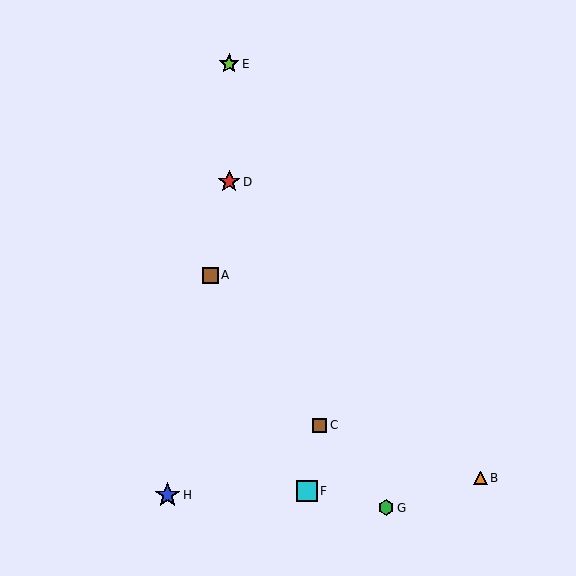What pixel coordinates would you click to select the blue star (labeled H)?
Click at (167, 495) to select the blue star H.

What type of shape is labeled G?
Shape G is a green hexagon.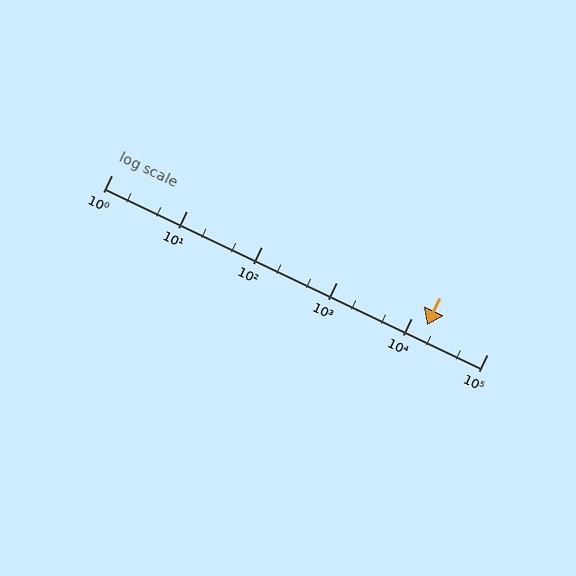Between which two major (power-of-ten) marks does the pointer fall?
The pointer is between 10000 and 100000.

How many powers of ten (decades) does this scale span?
The scale spans 5 decades, from 1 to 100000.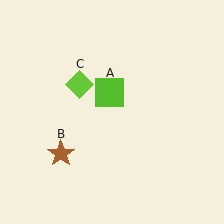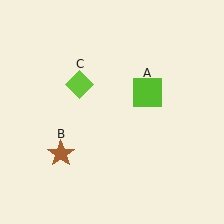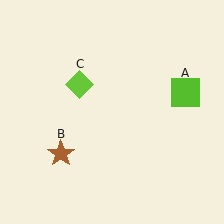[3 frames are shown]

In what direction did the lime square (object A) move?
The lime square (object A) moved right.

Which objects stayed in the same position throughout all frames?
Brown star (object B) and lime diamond (object C) remained stationary.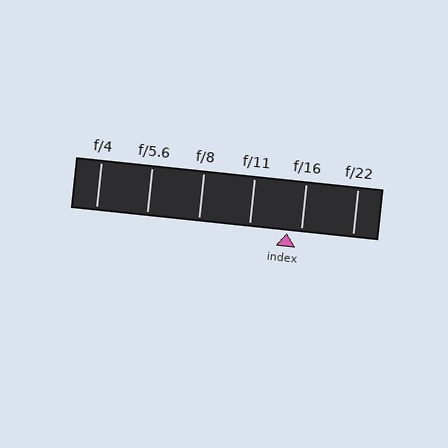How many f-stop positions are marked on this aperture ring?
There are 6 f-stop positions marked.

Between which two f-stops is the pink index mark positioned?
The index mark is between f/11 and f/16.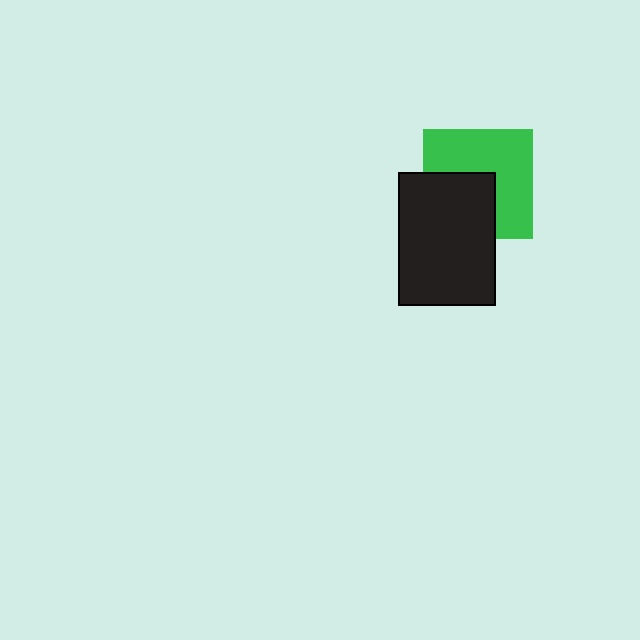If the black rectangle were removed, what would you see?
You would see the complete green square.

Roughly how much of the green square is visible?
About half of it is visible (roughly 60%).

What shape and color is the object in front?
The object in front is a black rectangle.